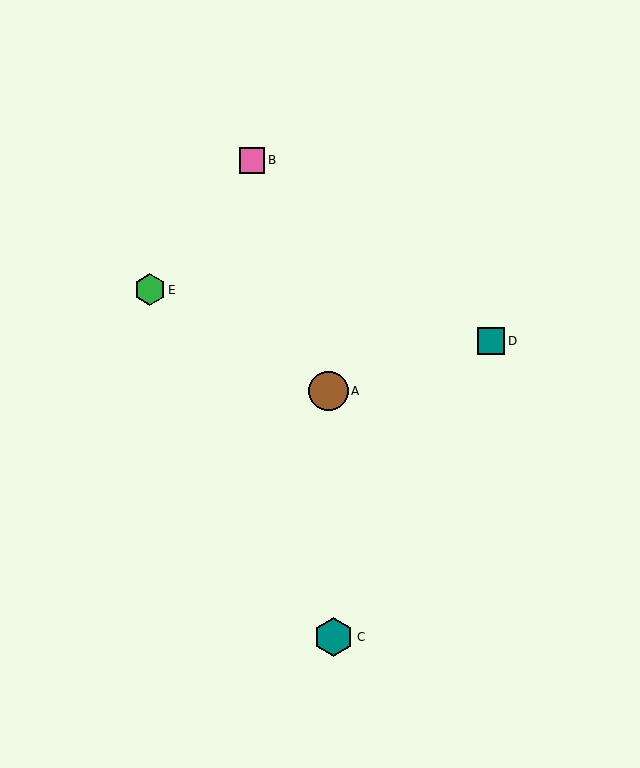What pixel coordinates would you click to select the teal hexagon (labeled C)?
Click at (334, 637) to select the teal hexagon C.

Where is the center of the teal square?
The center of the teal square is at (491, 341).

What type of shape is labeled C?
Shape C is a teal hexagon.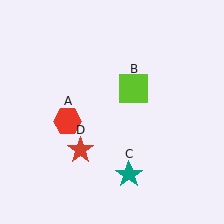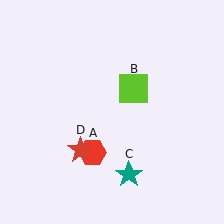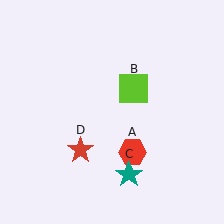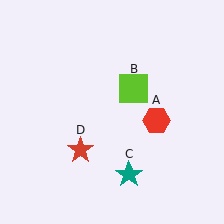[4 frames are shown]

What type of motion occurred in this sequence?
The red hexagon (object A) rotated counterclockwise around the center of the scene.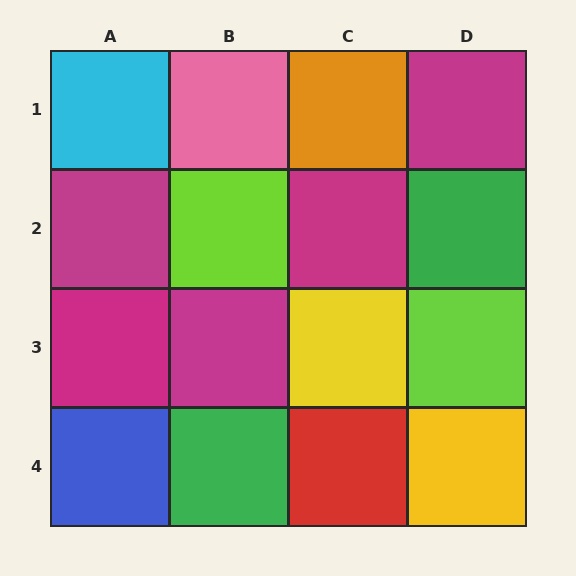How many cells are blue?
1 cell is blue.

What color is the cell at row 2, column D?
Green.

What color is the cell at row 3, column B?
Magenta.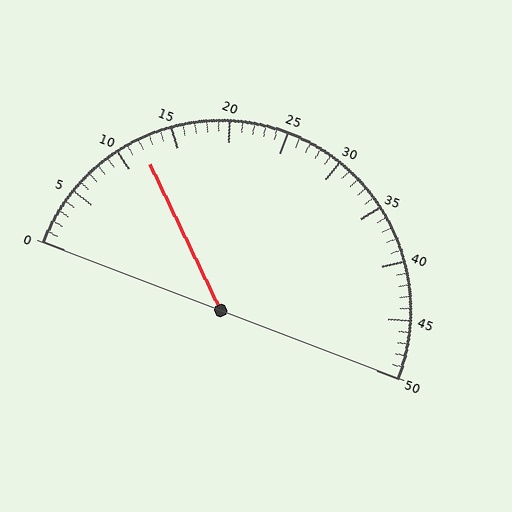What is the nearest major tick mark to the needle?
The nearest major tick mark is 10.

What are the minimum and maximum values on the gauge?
The gauge ranges from 0 to 50.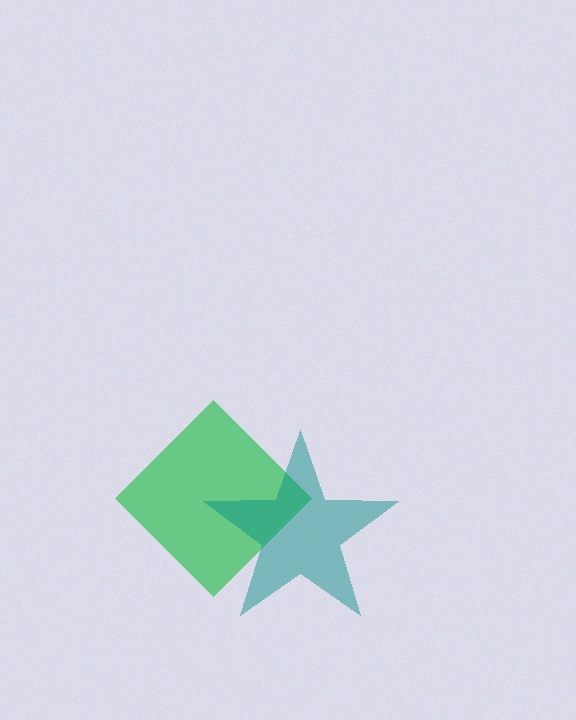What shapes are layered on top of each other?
The layered shapes are: a green diamond, a teal star.